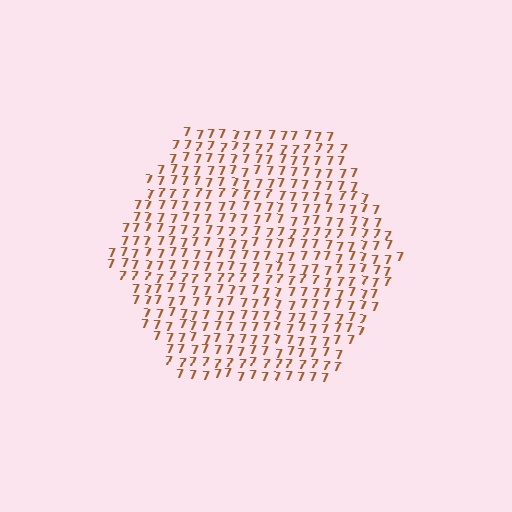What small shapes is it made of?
It is made of small digit 7's.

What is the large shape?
The large shape is a hexagon.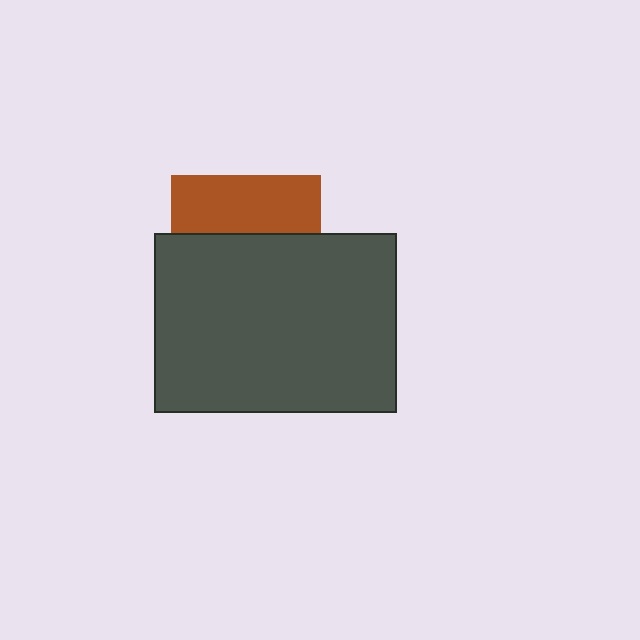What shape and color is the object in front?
The object in front is a dark gray rectangle.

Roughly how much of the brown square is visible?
A small part of it is visible (roughly 39%).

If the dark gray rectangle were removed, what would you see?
You would see the complete brown square.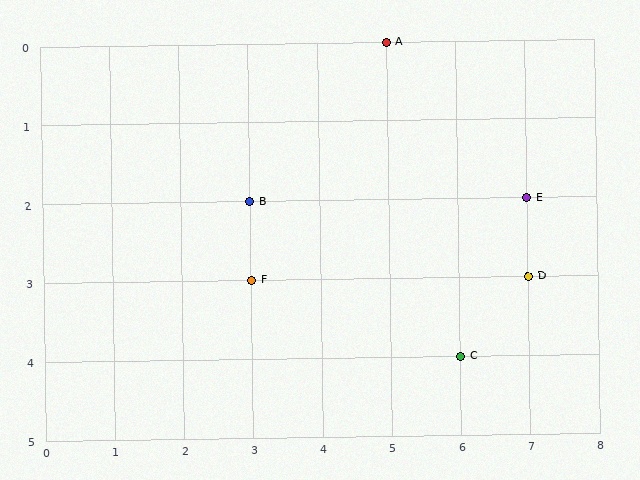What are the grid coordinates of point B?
Point B is at grid coordinates (3, 2).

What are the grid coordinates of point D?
Point D is at grid coordinates (7, 3).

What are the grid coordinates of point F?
Point F is at grid coordinates (3, 3).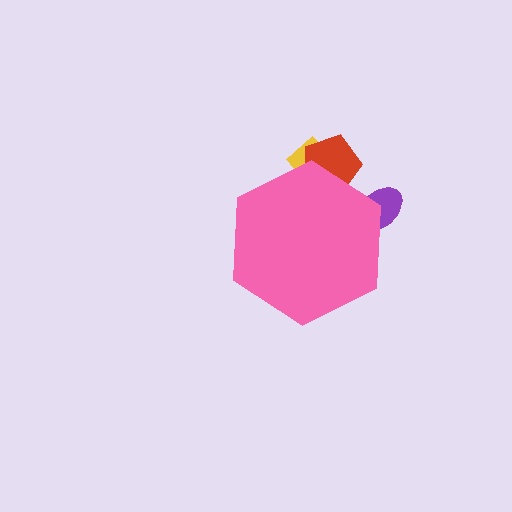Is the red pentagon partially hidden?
Yes, the red pentagon is partially hidden behind the pink hexagon.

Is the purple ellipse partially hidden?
Yes, the purple ellipse is partially hidden behind the pink hexagon.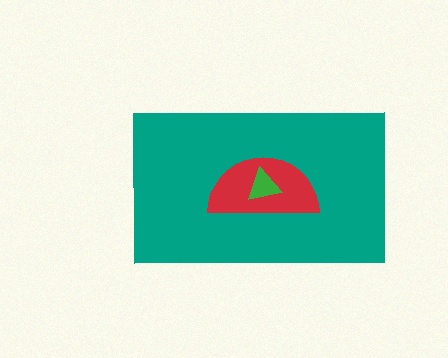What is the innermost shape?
The green triangle.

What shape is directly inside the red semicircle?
The green triangle.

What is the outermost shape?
The teal rectangle.